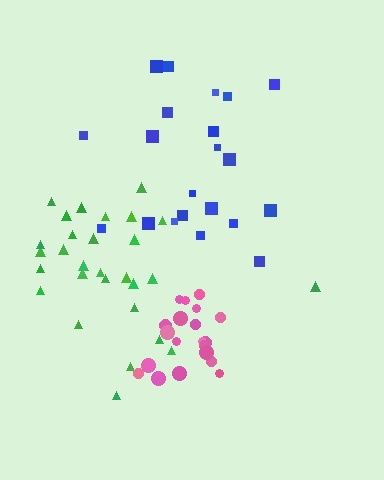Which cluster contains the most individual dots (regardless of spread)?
Green (29).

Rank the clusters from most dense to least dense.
pink, green, blue.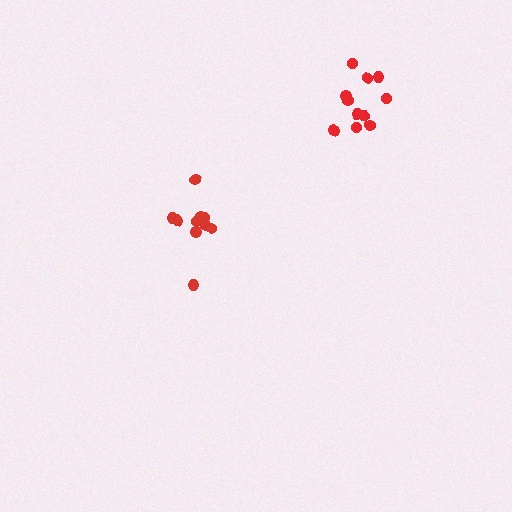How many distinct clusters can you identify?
There are 2 distinct clusters.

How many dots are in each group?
Group 1: 10 dots, Group 2: 11 dots (21 total).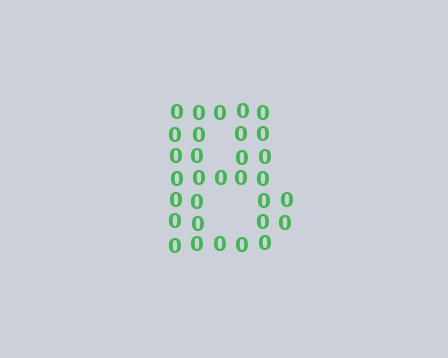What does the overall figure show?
The overall figure shows the letter B.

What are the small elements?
The small elements are digit 0's.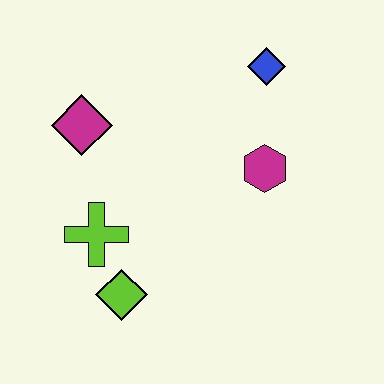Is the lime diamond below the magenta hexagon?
Yes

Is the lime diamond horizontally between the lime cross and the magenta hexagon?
Yes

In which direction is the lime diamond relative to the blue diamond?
The lime diamond is below the blue diamond.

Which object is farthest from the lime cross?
The blue diamond is farthest from the lime cross.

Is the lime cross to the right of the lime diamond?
No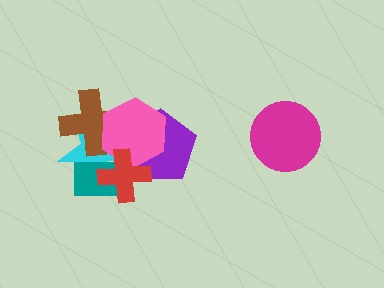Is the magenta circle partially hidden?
No, no other shape covers it.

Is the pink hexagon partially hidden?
Yes, it is partially covered by another shape.